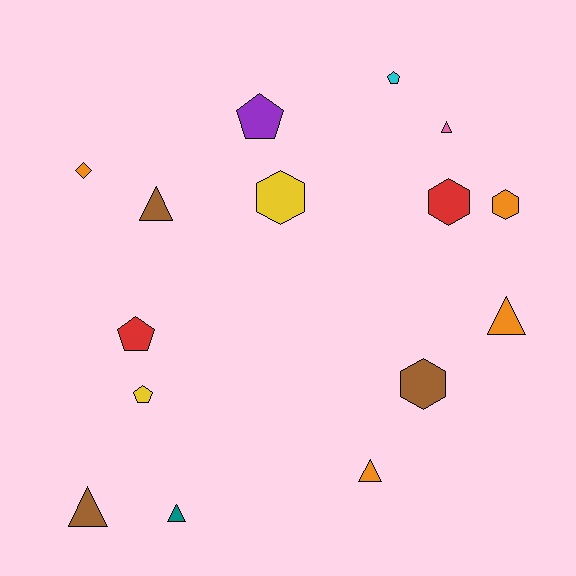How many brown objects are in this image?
There are 3 brown objects.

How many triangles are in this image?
There are 6 triangles.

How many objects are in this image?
There are 15 objects.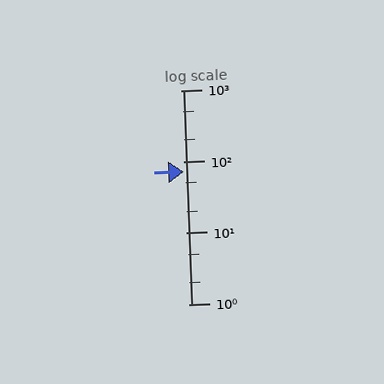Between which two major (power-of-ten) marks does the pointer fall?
The pointer is between 10 and 100.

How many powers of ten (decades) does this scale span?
The scale spans 3 decades, from 1 to 1000.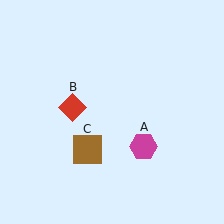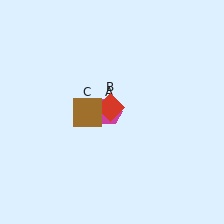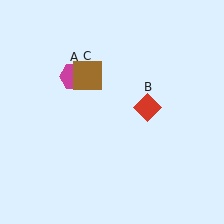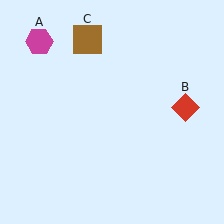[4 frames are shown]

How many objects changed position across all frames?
3 objects changed position: magenta hexagon (object A), red diamond (object B), brown square (object C).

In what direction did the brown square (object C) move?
The brown square (object C) moved up.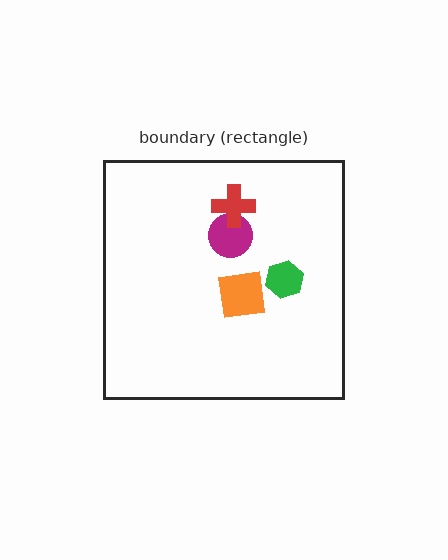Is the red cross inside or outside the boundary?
Inside.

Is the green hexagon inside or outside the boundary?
Inside.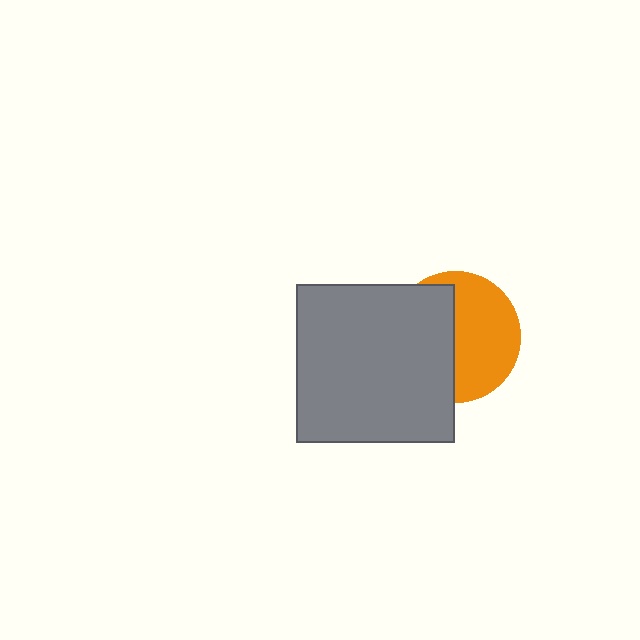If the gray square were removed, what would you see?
You would see the complete orange circle.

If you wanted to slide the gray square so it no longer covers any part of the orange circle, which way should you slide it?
Slide it left — that is the most direct way to separate the two shapes.